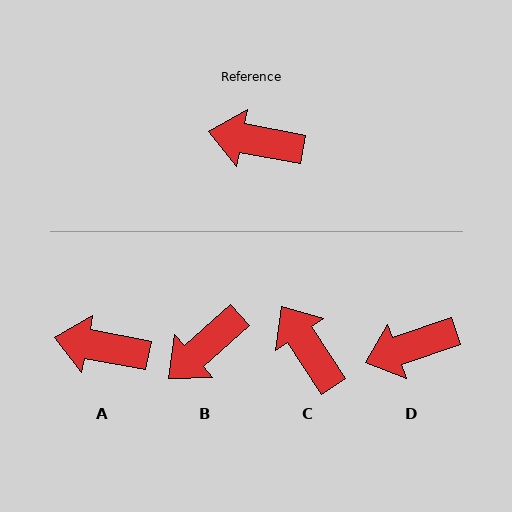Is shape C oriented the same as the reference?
No, it is off by about 46 degrees.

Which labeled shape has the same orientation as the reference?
A.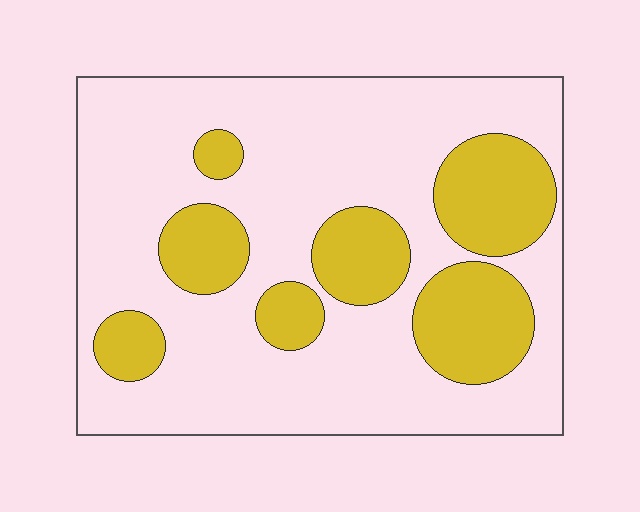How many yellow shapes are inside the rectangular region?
7.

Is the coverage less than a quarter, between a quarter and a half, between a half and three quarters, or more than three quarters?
Between a quarter and a half.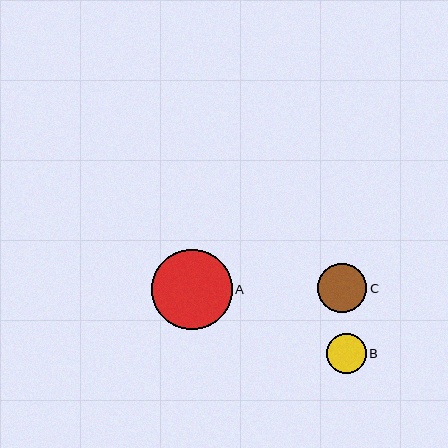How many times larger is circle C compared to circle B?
Circle C is approximately 1.2 times the size of circle B.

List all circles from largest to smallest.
From largest to smallest: A, C, B.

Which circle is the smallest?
Circle B is the smallest with a size of approximately 40 pixels.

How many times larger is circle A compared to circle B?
Circle A is approximately 2.0 times the size of circle B.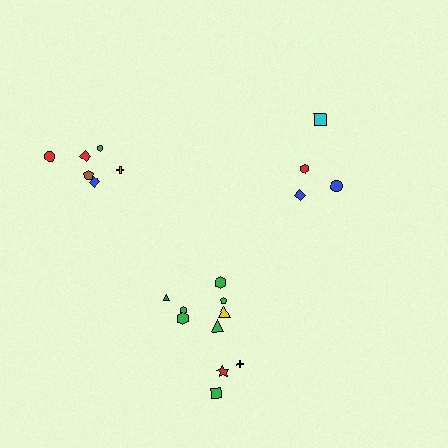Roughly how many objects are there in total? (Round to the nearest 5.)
Roughly 20 objects in total.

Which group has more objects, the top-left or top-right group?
The top-left group.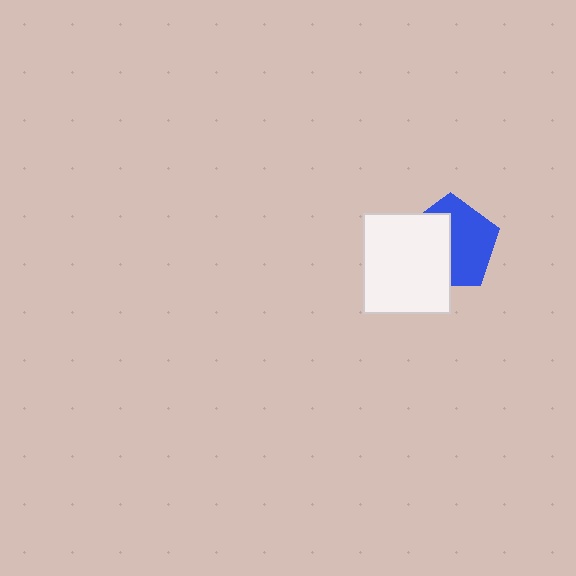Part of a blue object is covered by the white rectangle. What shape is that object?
It is a pentagon.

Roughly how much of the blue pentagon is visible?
About half of it is visible (roughly 54%).